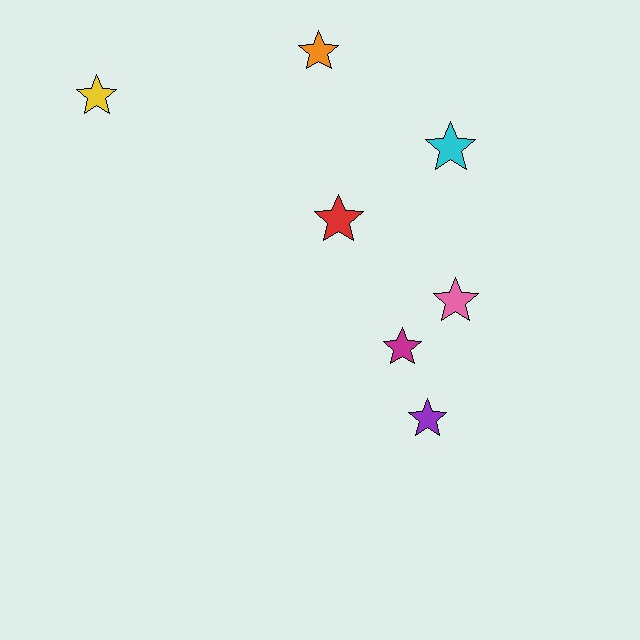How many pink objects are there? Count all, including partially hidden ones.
There is 1 pink object.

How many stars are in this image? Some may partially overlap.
There are 7 stars.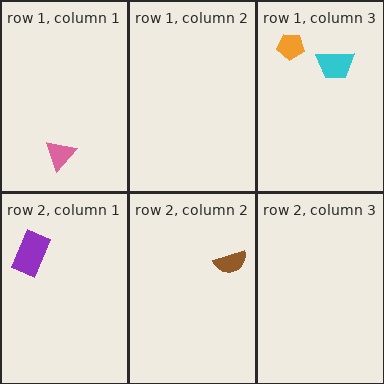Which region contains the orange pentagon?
The row 1, column 3 region.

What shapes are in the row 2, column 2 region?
The brown semicircle.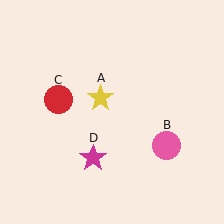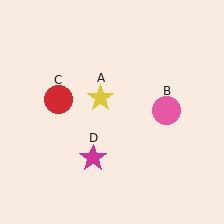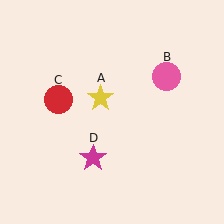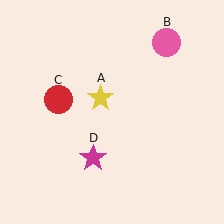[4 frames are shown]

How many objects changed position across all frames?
1 object changed position: pink circle (object B).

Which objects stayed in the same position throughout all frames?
Yellow star (object A) and red circle (object C) and magenta star (object D) remained stationary.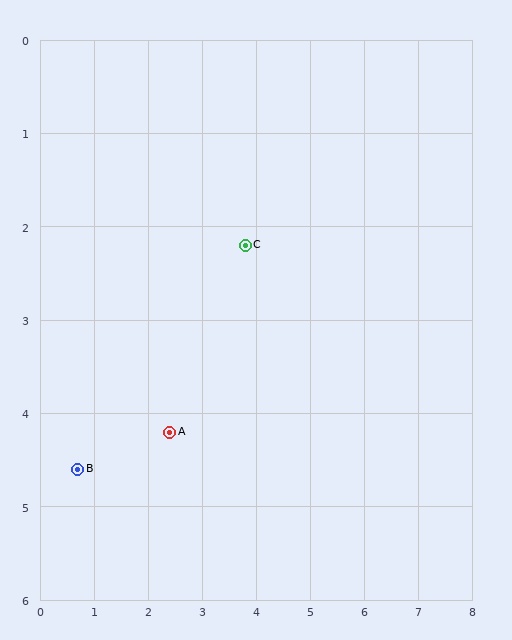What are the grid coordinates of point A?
Point A is at approximately (2.4, 4.2).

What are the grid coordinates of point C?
Point C is at approximately (3.8, 2.2).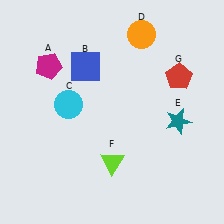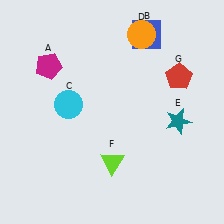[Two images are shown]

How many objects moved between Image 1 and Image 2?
1 object moved between the two images.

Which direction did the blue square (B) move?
The blue square (B) moved right.